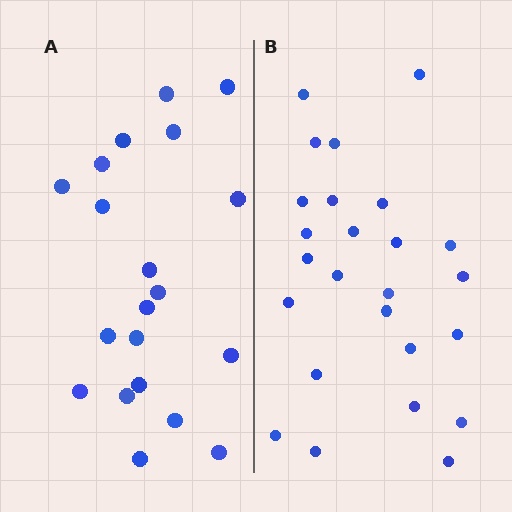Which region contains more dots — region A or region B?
Region B (the right region) has more dots.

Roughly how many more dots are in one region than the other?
Region B has about 5 more dots than region A.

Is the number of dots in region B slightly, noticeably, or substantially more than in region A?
Region B has noticeably more, but not dramatically so. The ratio is roughly 1.2 to 1.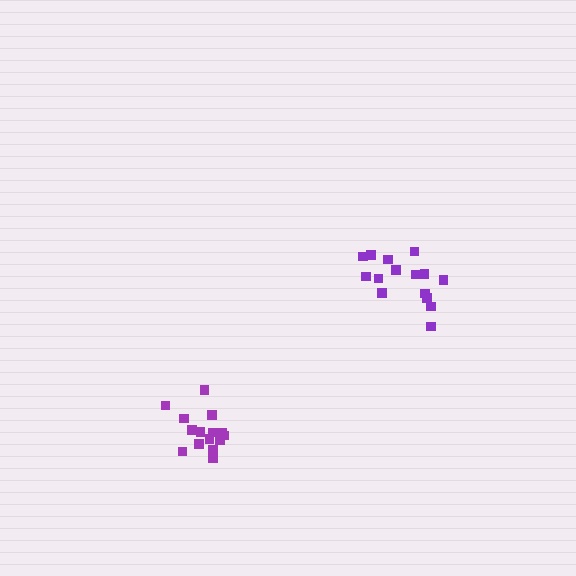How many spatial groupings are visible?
There are 2 spatial groupings.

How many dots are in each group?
Group 1: 15 dots, Group 2: 15 dots (30 total).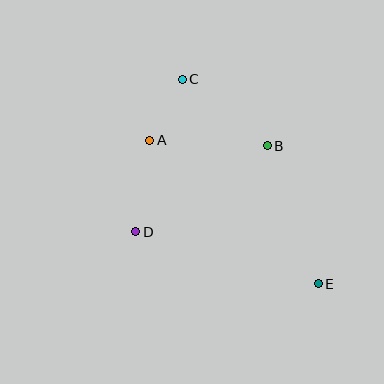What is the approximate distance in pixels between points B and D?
The distance between B and D is approximately 157 pixels.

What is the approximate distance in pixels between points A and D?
The distance between A and D is approximately 93 pixels.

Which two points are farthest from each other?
Points C and E are farthest from each other.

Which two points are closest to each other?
Points A and C are closest to each other.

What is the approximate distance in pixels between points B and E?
The distance between B and E is approximately 147 pixels.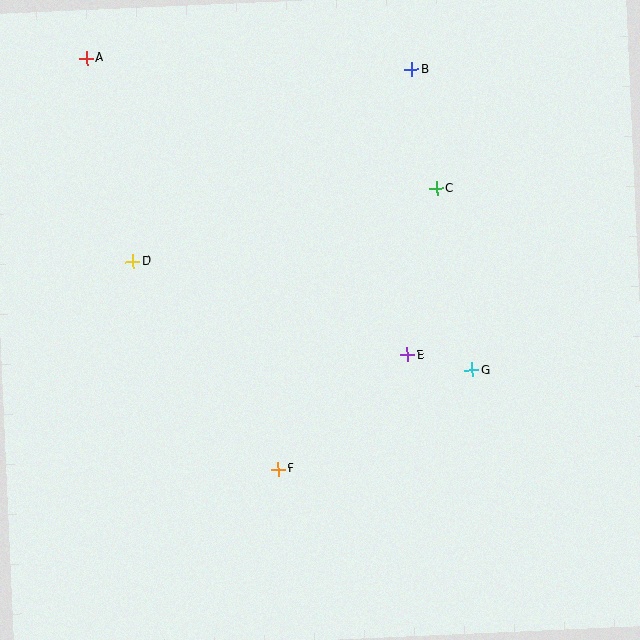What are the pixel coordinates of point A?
Point A is at (86, 58).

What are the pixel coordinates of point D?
Point D is at (133, 262).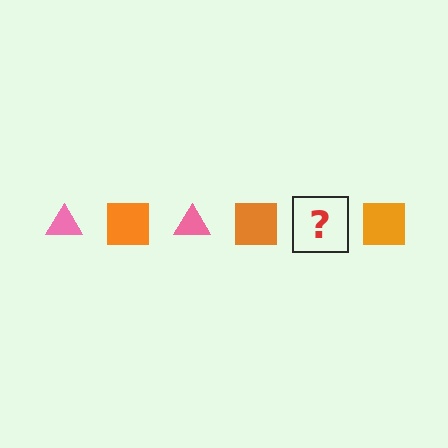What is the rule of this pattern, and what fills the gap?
The rule is that the pattern alternates between pink triangle and orange square. The gap should be filled with a pink triangle.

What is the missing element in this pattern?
The missing element is a pink triangle.